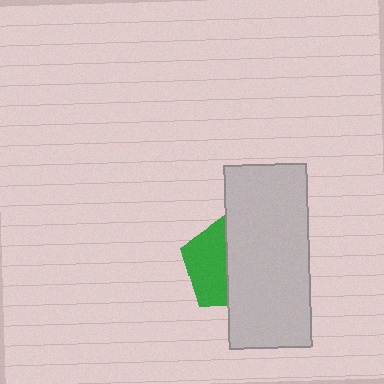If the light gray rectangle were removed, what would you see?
You would see the complete green pentagon.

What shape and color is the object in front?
The object in front is a light gray rectangle.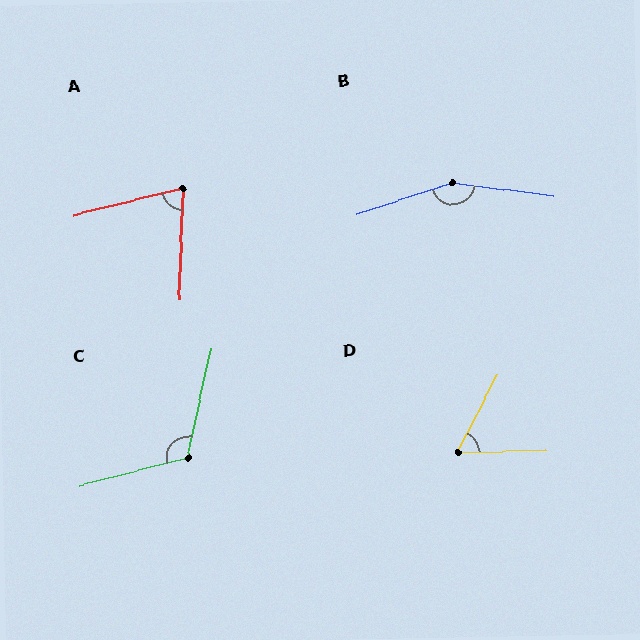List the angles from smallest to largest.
D (61°), A (74°), C (117°), B (154°).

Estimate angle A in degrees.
Approximately 74 degrees.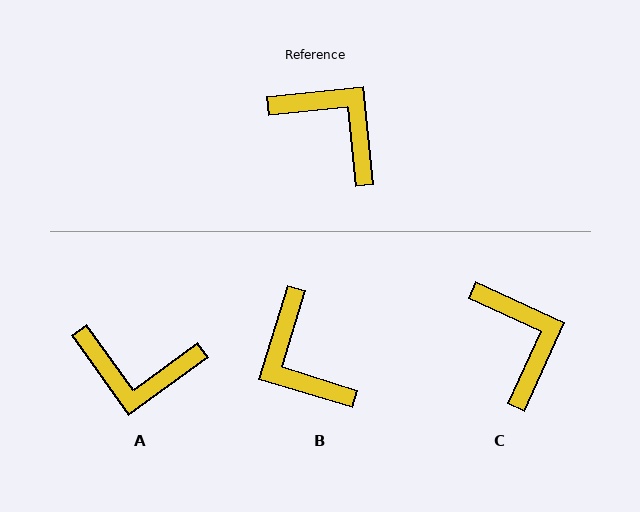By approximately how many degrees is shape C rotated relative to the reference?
Approximately 30 degrees clockwise.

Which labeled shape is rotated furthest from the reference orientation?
B, about 157 degrees away.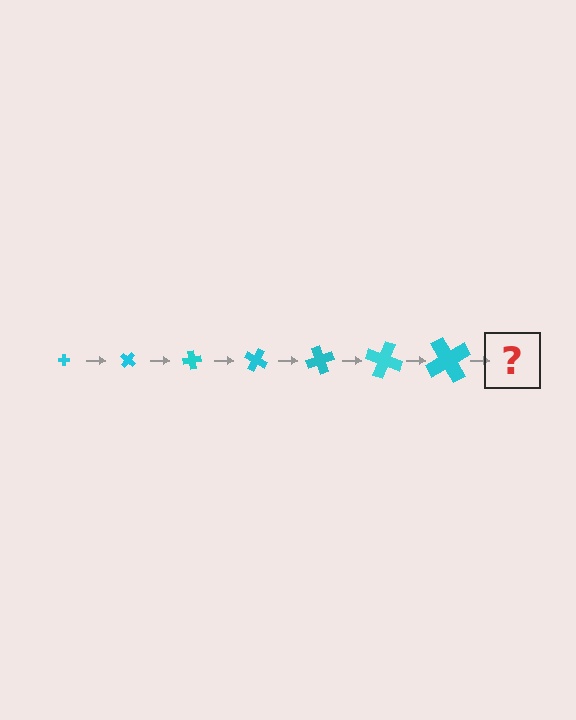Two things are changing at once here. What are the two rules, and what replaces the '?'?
The two rules are that the cross grows larger each step and it rotates 40 degrees each step. The '?' should be a cross, larger than the previous one and rotated 280 degrees from the start.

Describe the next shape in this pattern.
It should be a cross, larger than the previous one and rotated 280 degrees from the start.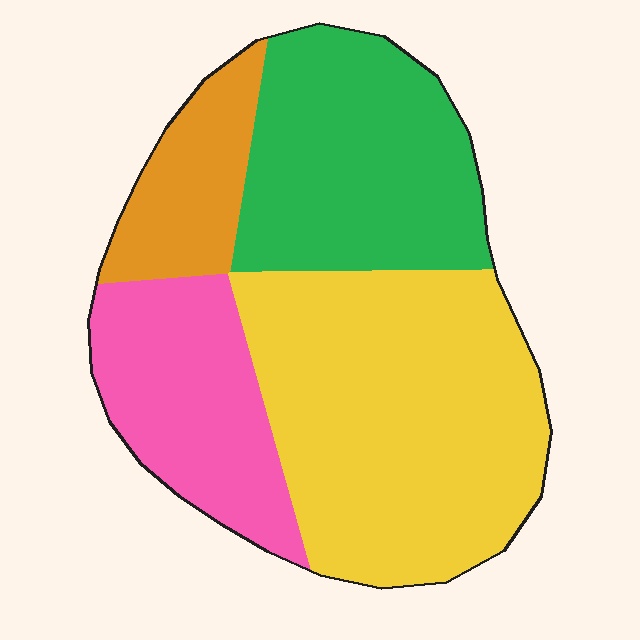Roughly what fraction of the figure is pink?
Pink takes up less than a quarter of the figure.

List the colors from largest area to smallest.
From largest to smallest: yellow, green, pink, orange.